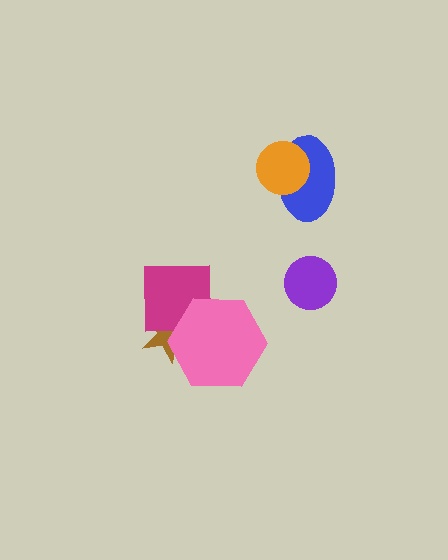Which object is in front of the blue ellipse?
The orange circle is in front of the blue ellipse.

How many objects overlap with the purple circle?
0 objects overlap with the purple circle.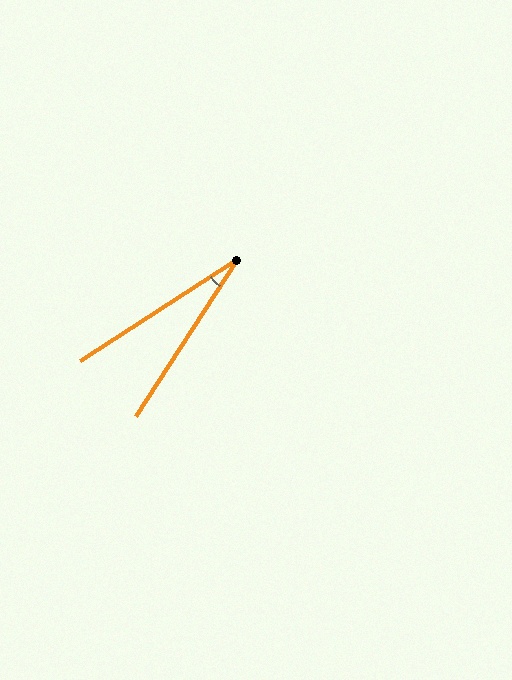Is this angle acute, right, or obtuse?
It is acute.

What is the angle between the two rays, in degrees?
Approximately 24 degrees.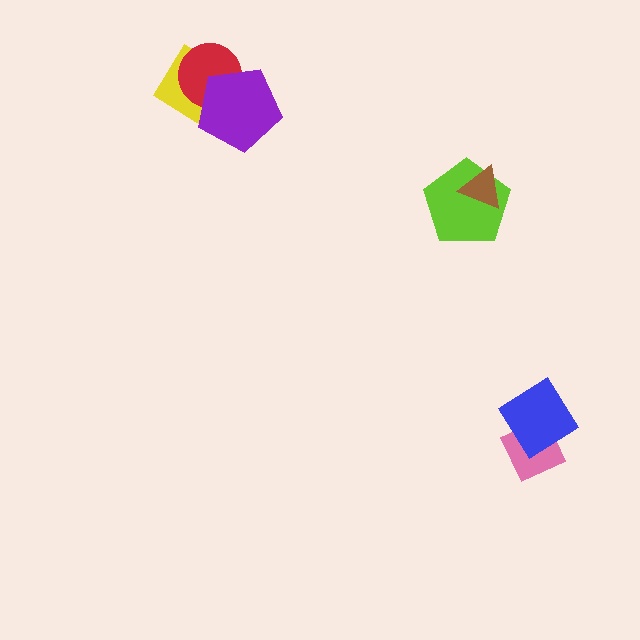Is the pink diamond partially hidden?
Yes, it is partially covered by another shape.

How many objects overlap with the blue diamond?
1 object overlaps with the blue diamond.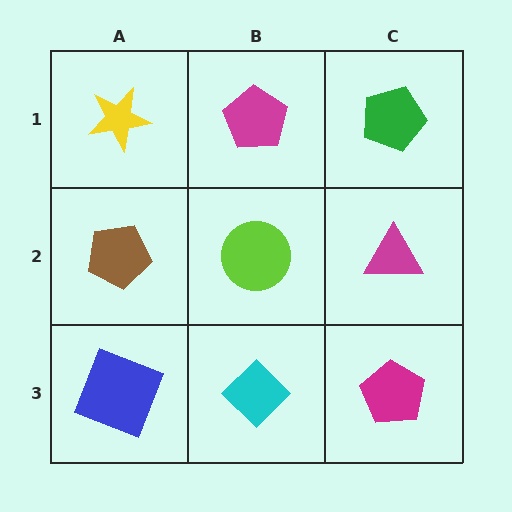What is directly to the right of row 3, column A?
A cyan diamond.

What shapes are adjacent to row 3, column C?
A magenta triangle (row 2, column C), a cyan diamond (row 3, column B).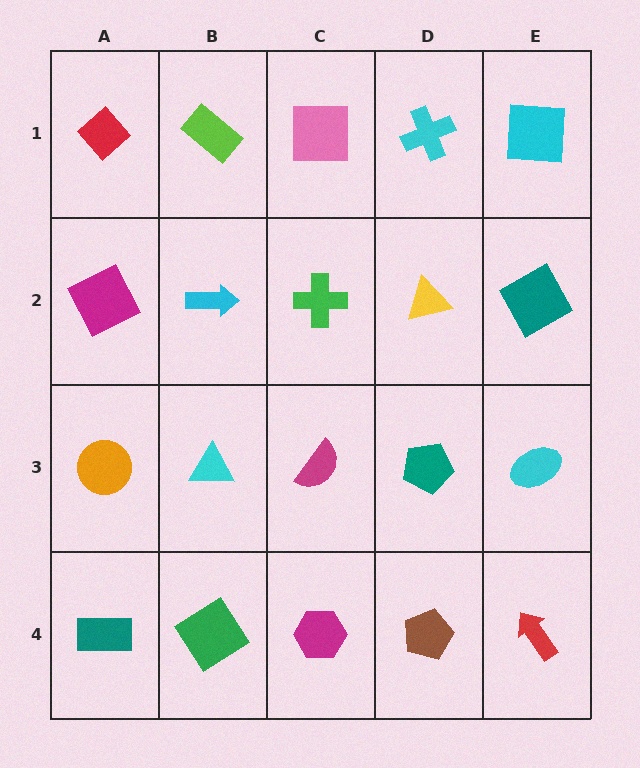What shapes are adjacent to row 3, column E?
A teal square (row 2, column E), a red arrow (row 4, column E), a teal pentagon (row 3, column D).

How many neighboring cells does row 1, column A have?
2.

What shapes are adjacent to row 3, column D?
A yellow triangle (row 2, column D), a brown pentagon (row 4, column D), a magenta semicircle (row 3, column C), a cyan ellipse (row 3, column E).